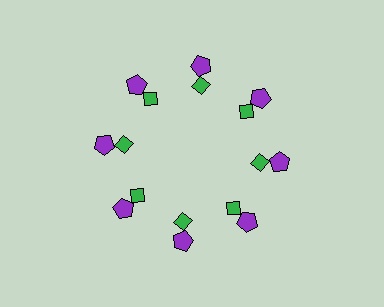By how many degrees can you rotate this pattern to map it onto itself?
The pattern maps onto itself every 45 degrees of rotation.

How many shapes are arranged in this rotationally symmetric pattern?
There are 16 shapes, arranged in 8 groups of 2.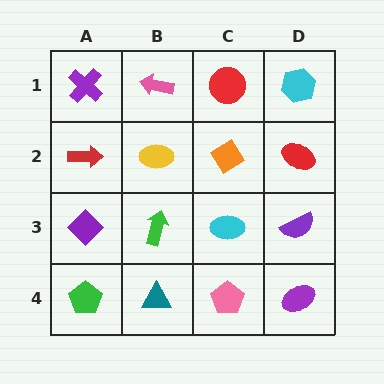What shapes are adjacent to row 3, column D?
A red ellipse (row 2, column D), a purple ellipse (row 4, column D), a cyan ellipse (row 3, column C).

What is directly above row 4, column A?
A purple diamond.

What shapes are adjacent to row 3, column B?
A yellow ellipse (row 2, column B), a teal triangle (row 4, column B), a purple diamond (row 3, column A), a cyan ellipse (row 3, column C).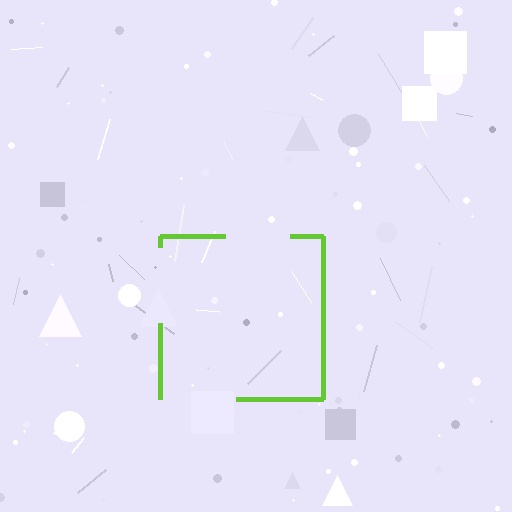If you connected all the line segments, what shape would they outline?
They would outline a square.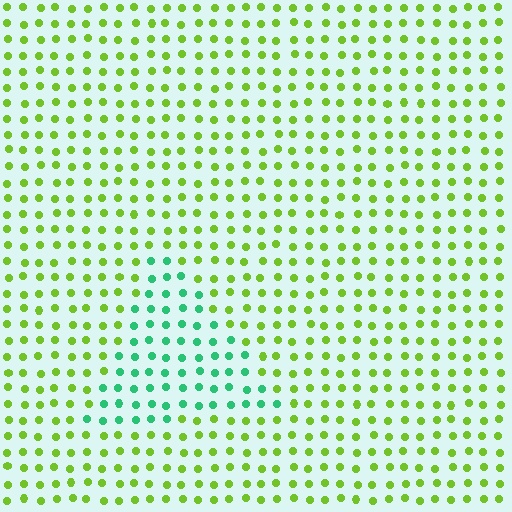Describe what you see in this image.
The image is filled with small lime elements in a uniform arrangement. A triangle-shaped region is visible where the elements are tinted to a slightly different hue, forming a subtle color boundary.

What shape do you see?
I see a triangle.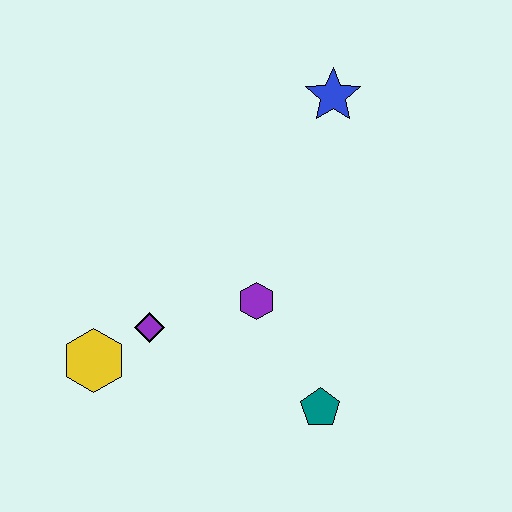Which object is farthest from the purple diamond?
The blue star is farthest from the purple diamond.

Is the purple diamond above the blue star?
No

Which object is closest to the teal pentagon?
The purple hexagon is closest to the teal pentagon.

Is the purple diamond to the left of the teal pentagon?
Yes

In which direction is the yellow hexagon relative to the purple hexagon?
The yellow hexagon is to the left of the purple hexagon.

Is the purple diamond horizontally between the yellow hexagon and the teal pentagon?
Yes